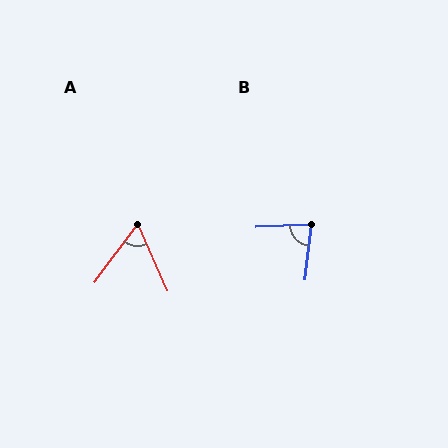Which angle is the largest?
B, at approximately 81 degrees.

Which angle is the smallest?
A, at approximately 60 degrees.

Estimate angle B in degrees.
Approximately 81 degrees.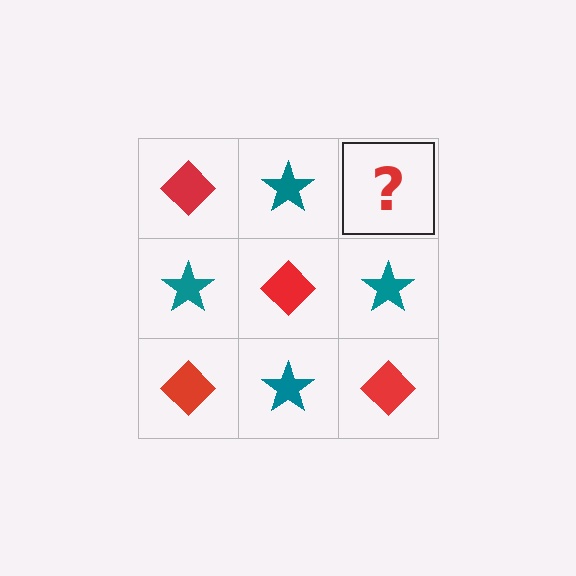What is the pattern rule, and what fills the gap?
The rule is that it alternates red diamond and teal star in a checkerboard pattern. The gap should be filled with a red diamond.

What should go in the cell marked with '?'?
The missing cell should contain a red diamond.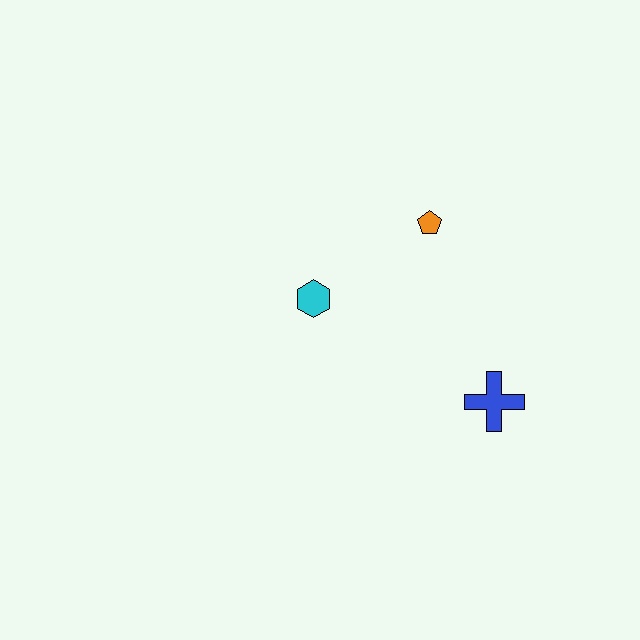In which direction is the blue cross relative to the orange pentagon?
The blue cross is below the orange pentagon.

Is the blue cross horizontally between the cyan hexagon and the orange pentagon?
No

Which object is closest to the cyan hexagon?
The orange pentagon is closest to the cyan hexagon.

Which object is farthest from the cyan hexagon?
The blue cross is farthest from the cyan hexagon.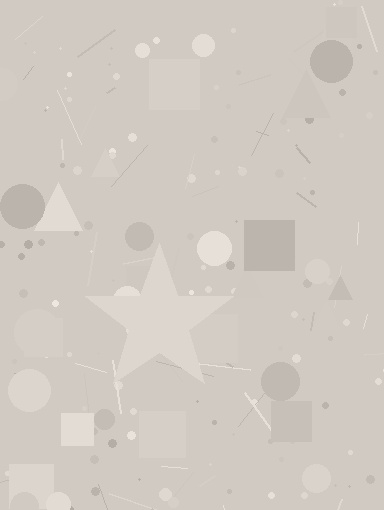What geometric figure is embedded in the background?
A star is embedded in the background.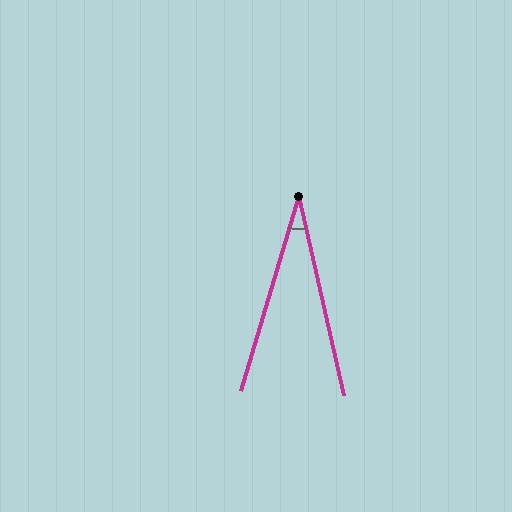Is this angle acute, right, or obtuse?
It is acute.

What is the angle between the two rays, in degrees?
Approximately 29 degrees.